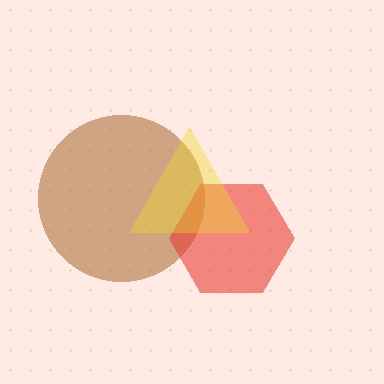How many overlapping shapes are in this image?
There are 3 overlapping shapes in the image.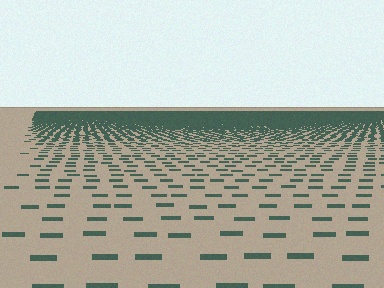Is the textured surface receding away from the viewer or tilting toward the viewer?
The surface is receding away from the viewer. Texture elements get smaller and denser toward the top.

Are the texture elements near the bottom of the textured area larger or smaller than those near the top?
Larger. Near the bottom, elements are closer to the viewer and appear at a bigger on-screen size.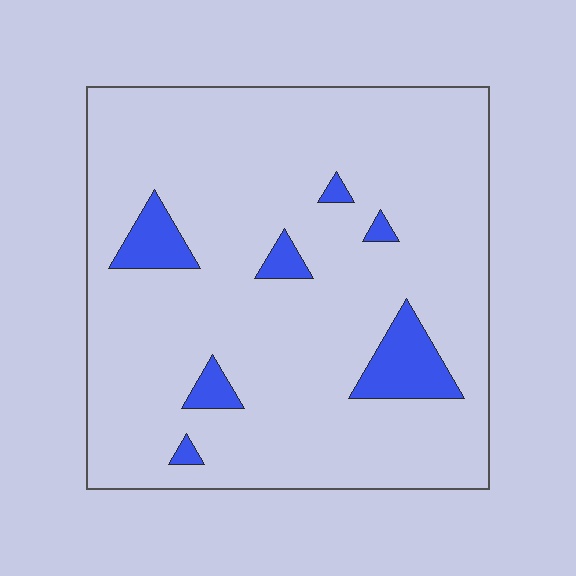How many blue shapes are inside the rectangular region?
7.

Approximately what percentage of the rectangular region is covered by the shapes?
Approximately 10%.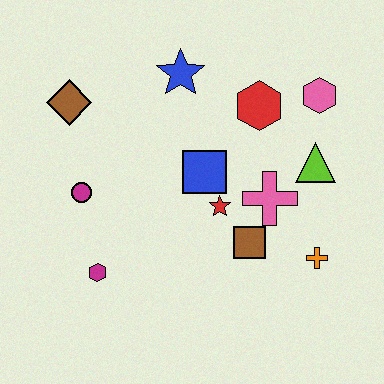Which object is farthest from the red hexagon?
The magenta hexagon is farthest from the red hexagon.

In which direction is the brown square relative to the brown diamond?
The brown square is to the right of the brown diamond.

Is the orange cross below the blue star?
Yes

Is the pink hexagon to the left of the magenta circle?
No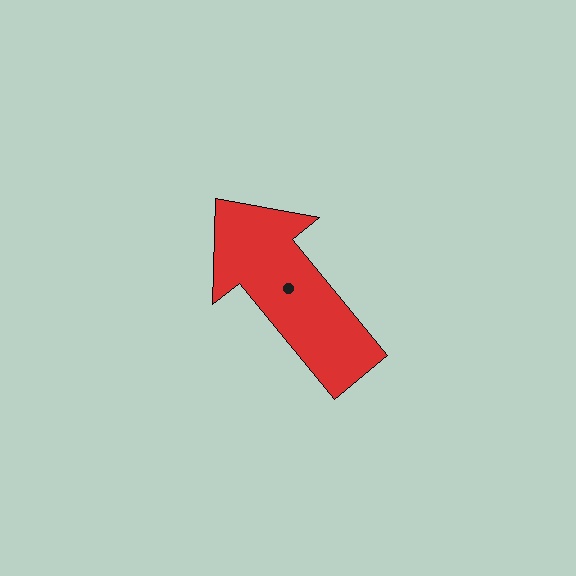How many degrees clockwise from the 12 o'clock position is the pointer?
Approximately 321 degrees.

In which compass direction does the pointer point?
Northwest.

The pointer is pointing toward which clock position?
Roughly 11 o'clock.